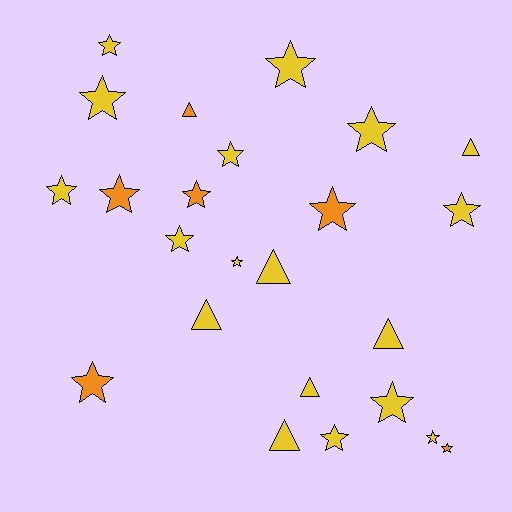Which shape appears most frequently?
Star, with 17 objects.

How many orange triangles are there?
There is 1 orange triangle.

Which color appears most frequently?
Yellow, with 18 objects.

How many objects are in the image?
There are 24 objects.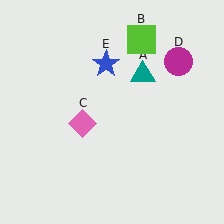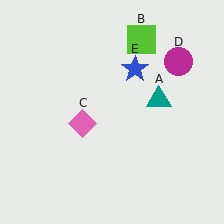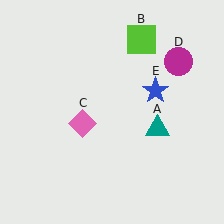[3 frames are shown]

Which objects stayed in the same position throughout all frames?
Lime square (object B) and pink diamond (object C) and magenta circle (object D) remained stationary.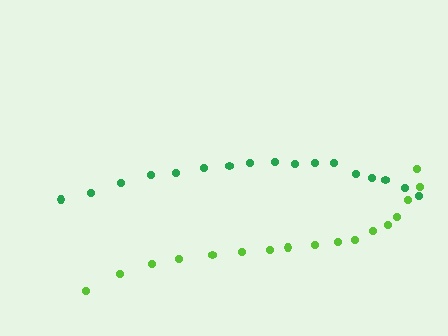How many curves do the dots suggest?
There are 2 distinct paths.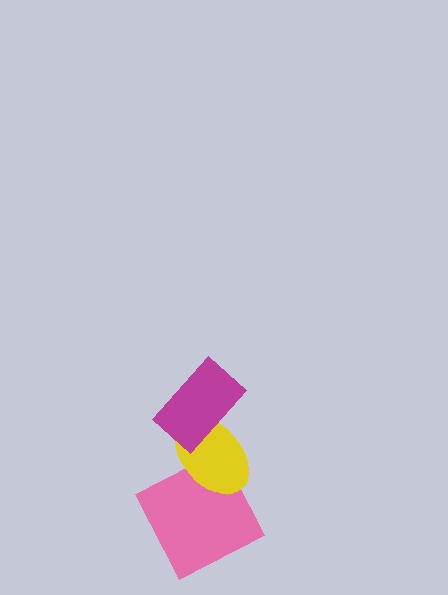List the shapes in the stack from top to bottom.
From top to bottom: the magenta rectangle, the yellow ellipse, the pink square.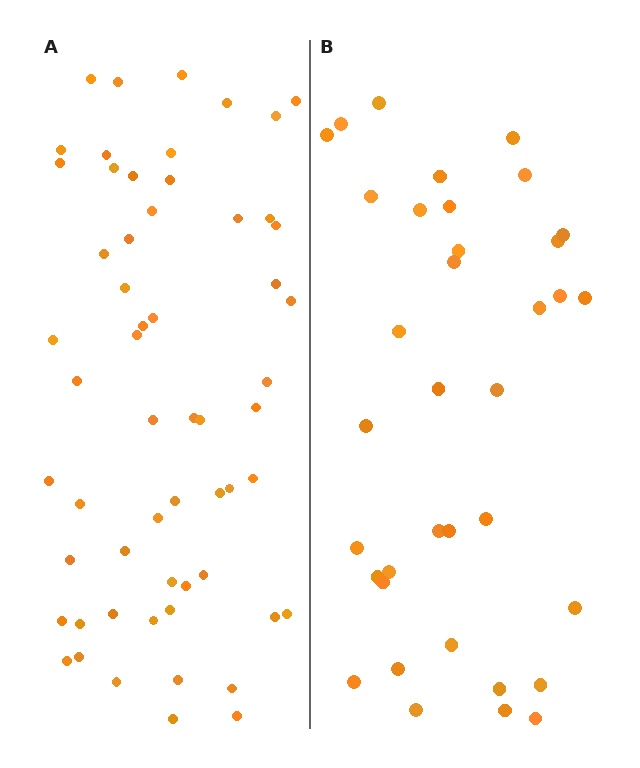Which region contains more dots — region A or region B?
Region A (the left region) has more dots.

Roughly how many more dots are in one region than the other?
Region A has approximately 20 more dots than region B.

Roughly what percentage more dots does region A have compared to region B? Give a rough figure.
About 60% more.